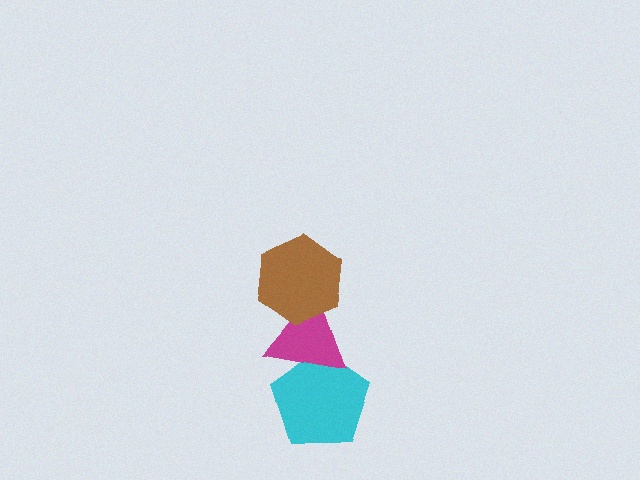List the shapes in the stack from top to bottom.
From top to bottom: the brown hexagon, the magenta triangle, the cyan pentagon.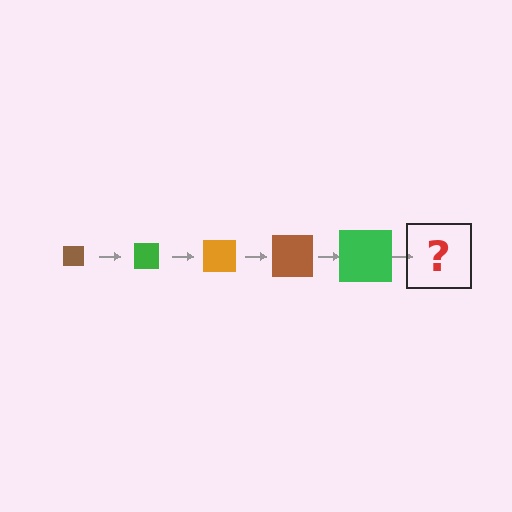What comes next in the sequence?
The next element should be an orange square, larger than the previous one.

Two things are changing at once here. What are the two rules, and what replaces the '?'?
The two rules are that the square grows larger each step and the color cycles through brown, green, and orange. The '?' should be an orange square, larger than the previous one.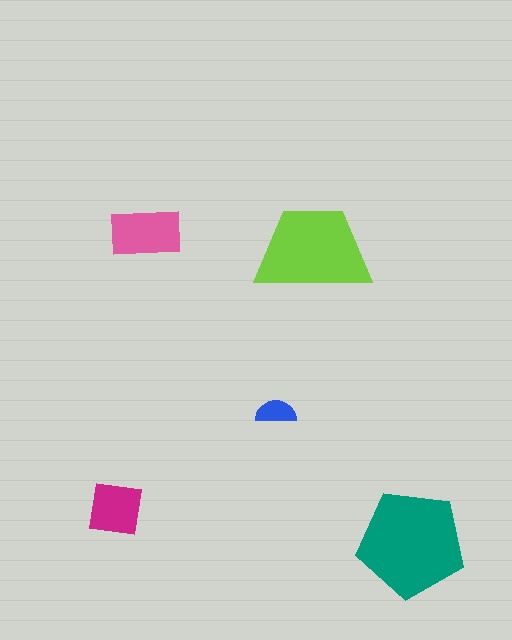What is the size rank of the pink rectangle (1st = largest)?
3rd.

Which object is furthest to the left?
The magenta square is leftmost.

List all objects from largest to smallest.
The teal pentagon, the lime trapezoid, the pink rectangle, the magenta square, the blue semicircle.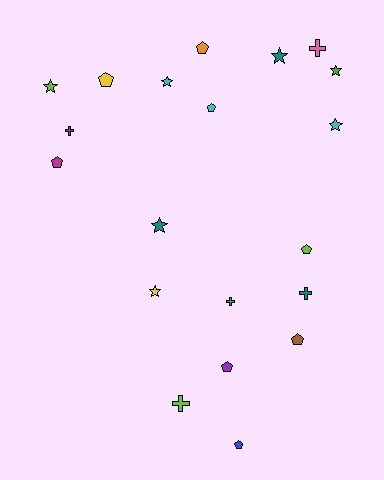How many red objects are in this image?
There are no red objects.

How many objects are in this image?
There are 20 objects.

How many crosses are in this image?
There are 5 crosses.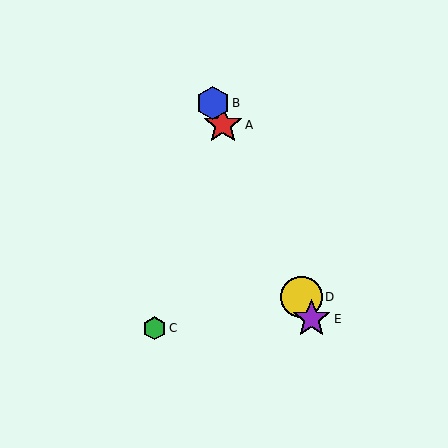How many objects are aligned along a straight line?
4 objects (A, B, D, E) are aligned along a straight line.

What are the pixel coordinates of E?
Object E is at (311, 319).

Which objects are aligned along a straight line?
Objects A, B, D, E are aligned along a straight line.